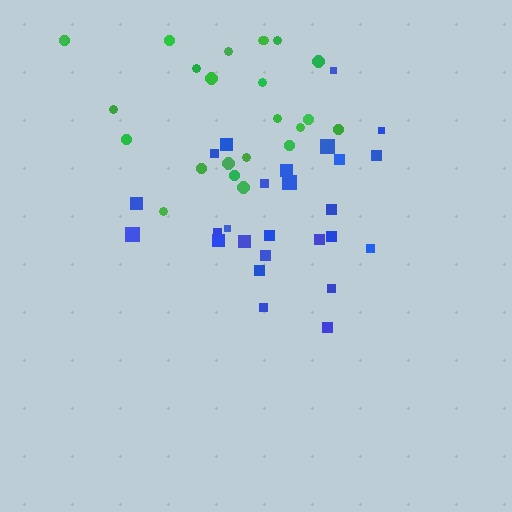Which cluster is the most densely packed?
Blue.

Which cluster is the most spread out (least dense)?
Green.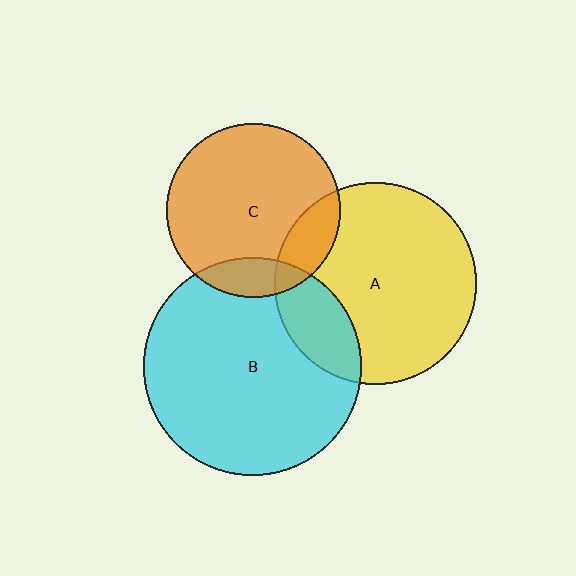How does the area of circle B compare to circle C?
Approximately 1.6 times.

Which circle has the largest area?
Circle B (cyan).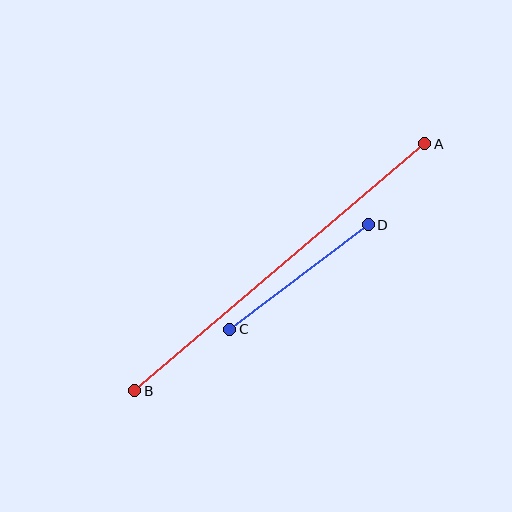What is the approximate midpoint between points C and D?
The midpoint is at approximately (299, 277) pixels.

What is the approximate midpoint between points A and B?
The midpoint is at approximately (280, 267) pixels.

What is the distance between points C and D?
The distance is approximately 174 pixels.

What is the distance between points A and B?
The distance is approximately 381 pixels.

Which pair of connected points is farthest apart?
Points A and B are farthest apart.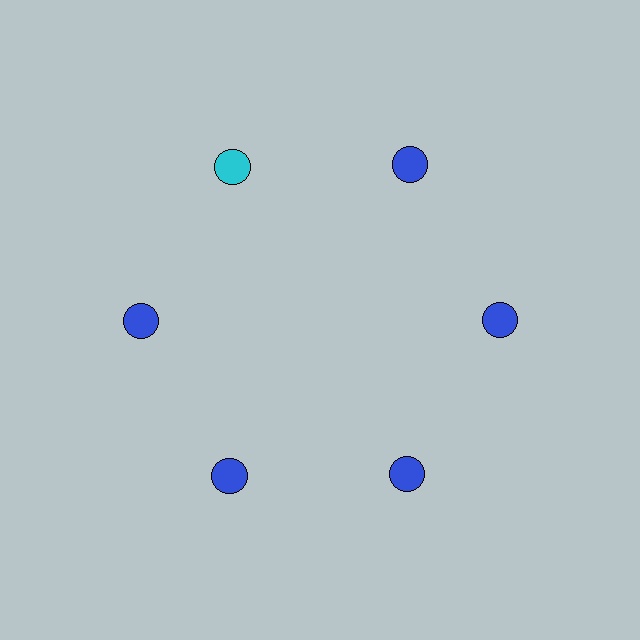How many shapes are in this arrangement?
There are 6 shapes arranged in a ring pattern.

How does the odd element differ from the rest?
It has a different color: cyan instead of blue.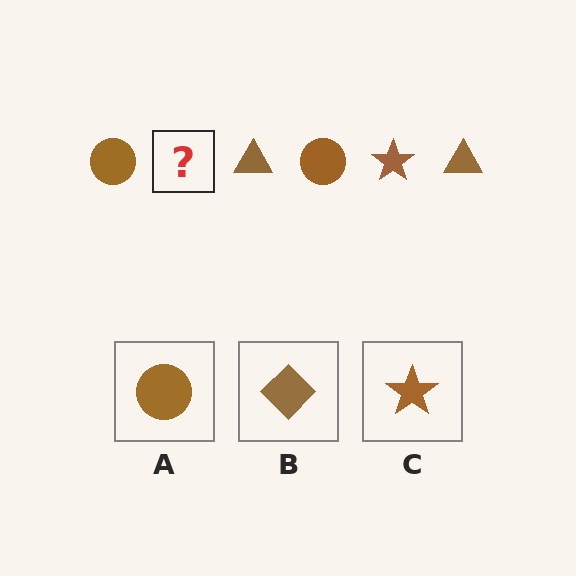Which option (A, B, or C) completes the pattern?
C.